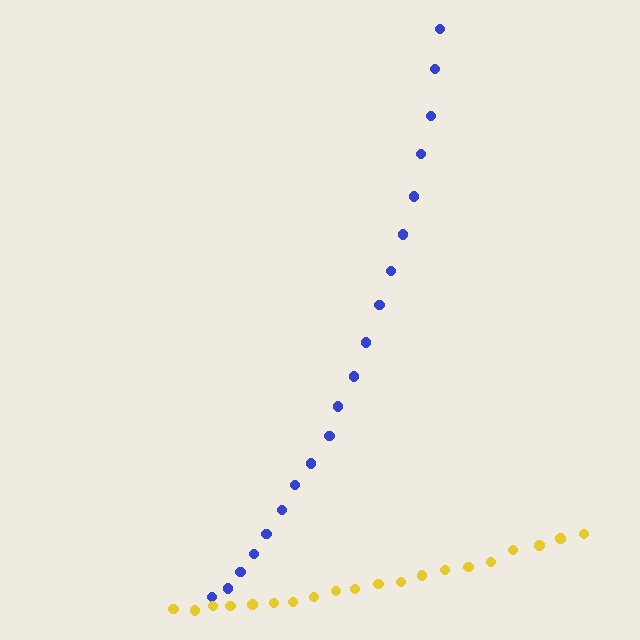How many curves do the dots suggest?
There are 2 distinct paths.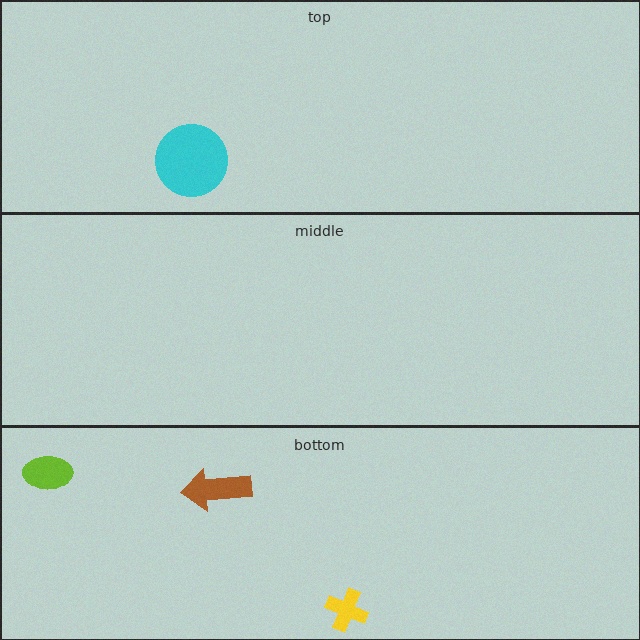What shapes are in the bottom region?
The lime ellipse, the yellow cross, the brown arrow.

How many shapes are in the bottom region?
3.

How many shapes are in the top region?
1.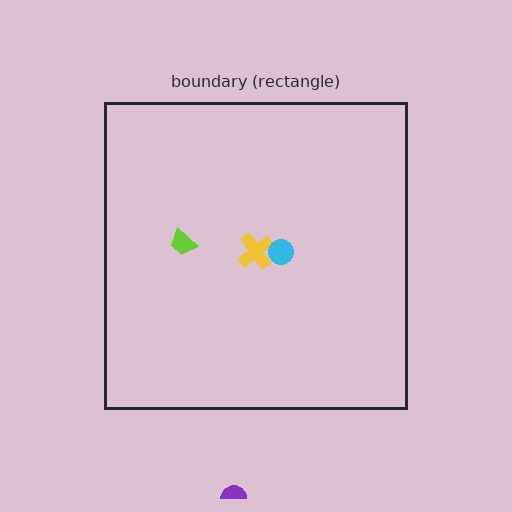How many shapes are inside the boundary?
3 inside, 1 outside.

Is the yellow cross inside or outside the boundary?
Inside.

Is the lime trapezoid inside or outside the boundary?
Inside.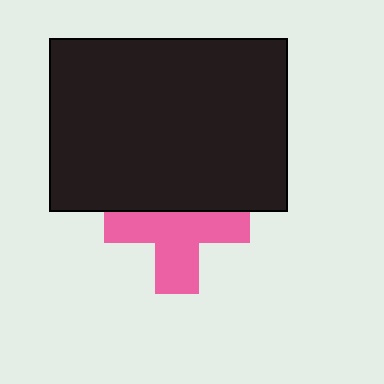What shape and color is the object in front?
The object in front is a black rectangle.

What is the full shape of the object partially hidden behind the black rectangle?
The partially hidden object is a pink cross.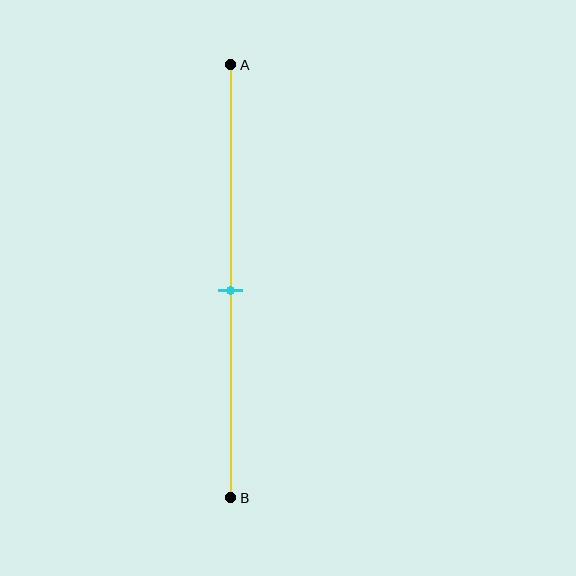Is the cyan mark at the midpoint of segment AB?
Yes, the mark is approximately at the midpoint.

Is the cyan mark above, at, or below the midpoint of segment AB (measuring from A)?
The cyan mark is approximately at the midpoint of segment AB.